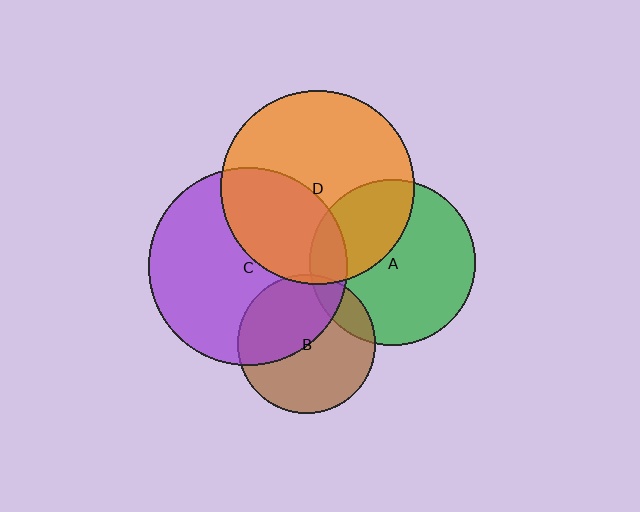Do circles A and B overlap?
Yes.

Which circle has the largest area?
Circle C (purple).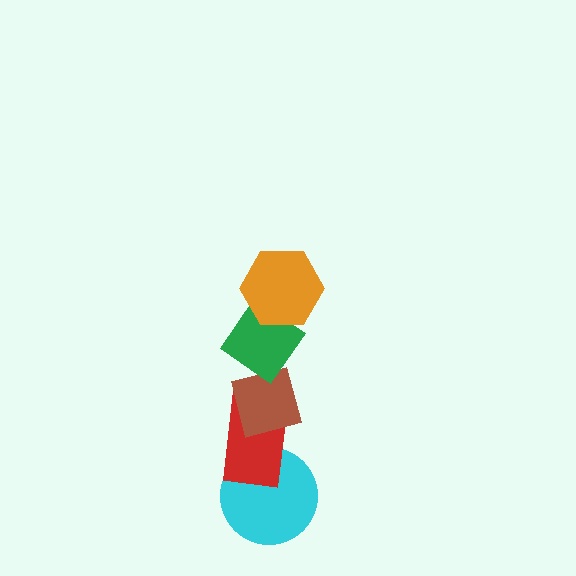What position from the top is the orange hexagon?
The orange hexagon is 1st from the top.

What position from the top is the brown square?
The brown square is 3rd from the top.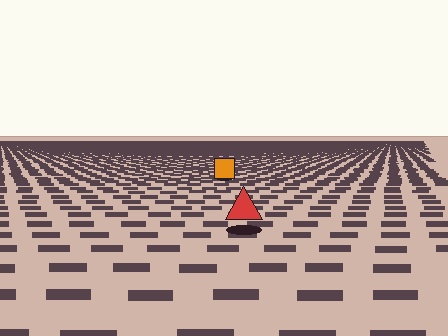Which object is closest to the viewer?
The red triangle is closest. The texture marks near it are larger and more spread out.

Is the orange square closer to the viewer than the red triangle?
No. The red triangle is closer — you can tell from the texture gradient: the ground texture is coarser near it.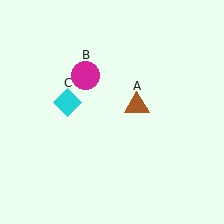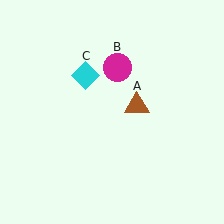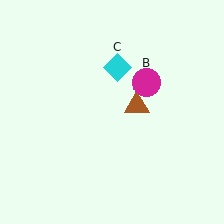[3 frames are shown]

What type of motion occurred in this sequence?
The magenta circle (object B), cyan diamond (object C) rotated clockwise around the center of the scene.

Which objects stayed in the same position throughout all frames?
Brown triangle (object A) remained stationary.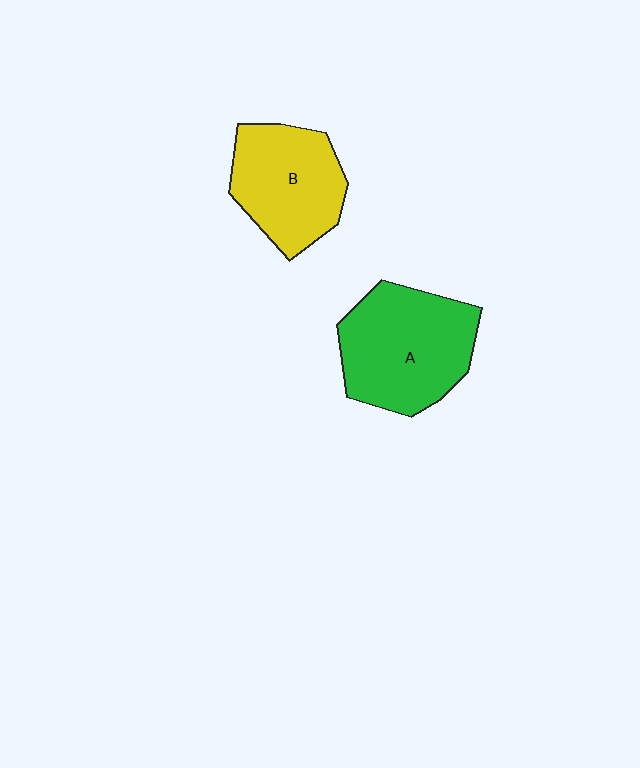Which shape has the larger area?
Shape A (green).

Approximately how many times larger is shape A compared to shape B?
Approximately 1.2 times.